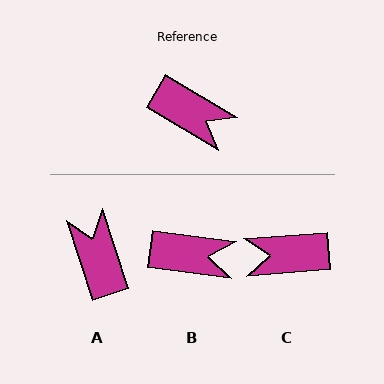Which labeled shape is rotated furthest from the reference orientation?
C, about 145 degrees away.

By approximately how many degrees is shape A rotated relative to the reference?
Approximately 139 degrees counter-clockwise.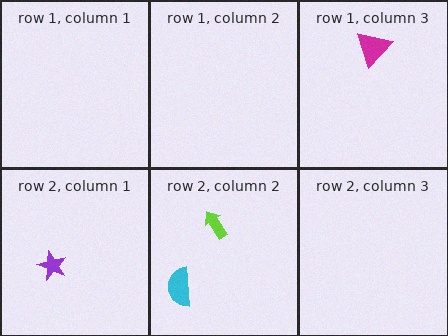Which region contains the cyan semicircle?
The row 2, column 2 region.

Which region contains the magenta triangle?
The row 1, column 3 region.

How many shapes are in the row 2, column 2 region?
2.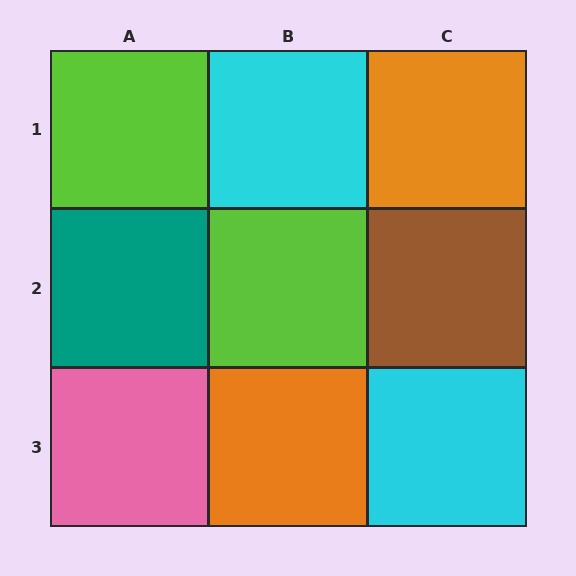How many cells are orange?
2 cells are orange.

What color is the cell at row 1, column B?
Cyan.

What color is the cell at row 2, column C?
Brown.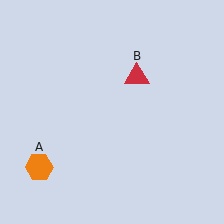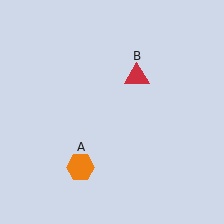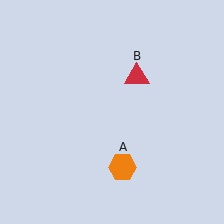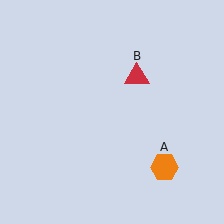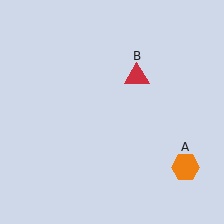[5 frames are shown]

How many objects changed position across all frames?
1 object changed position: orange hexagon (object A).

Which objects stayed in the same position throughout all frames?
Red triangle (object B) remained stationary.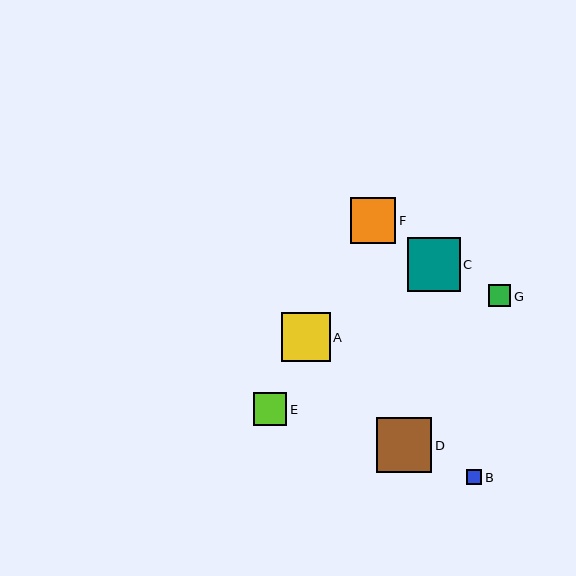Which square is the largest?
Square D is the largest with a size of approximately 56 pixels.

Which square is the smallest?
Square B is the smallest with a size of approximately 16 pixels.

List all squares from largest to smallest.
From largest to smallest: D, C, A, F, E, G, B.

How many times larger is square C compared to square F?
Square C is approximately 1.2 times the size of square F.